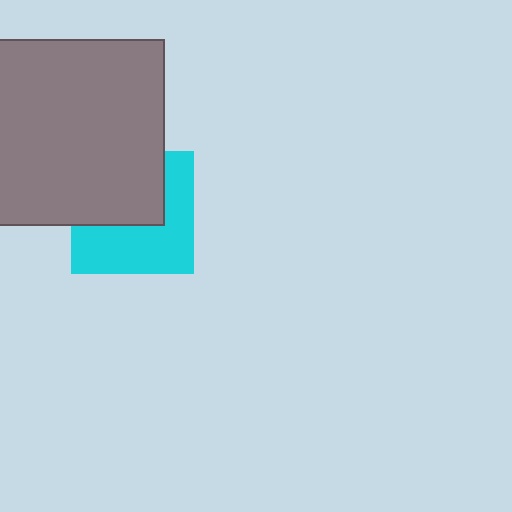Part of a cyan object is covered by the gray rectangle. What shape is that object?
It is a square.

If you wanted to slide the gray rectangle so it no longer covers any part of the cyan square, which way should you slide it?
Slide it up — that is the most direct way to separate the two shapes.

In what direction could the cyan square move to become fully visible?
The cyan square could move down. That would shift it out from behind the gray rectangle entirely.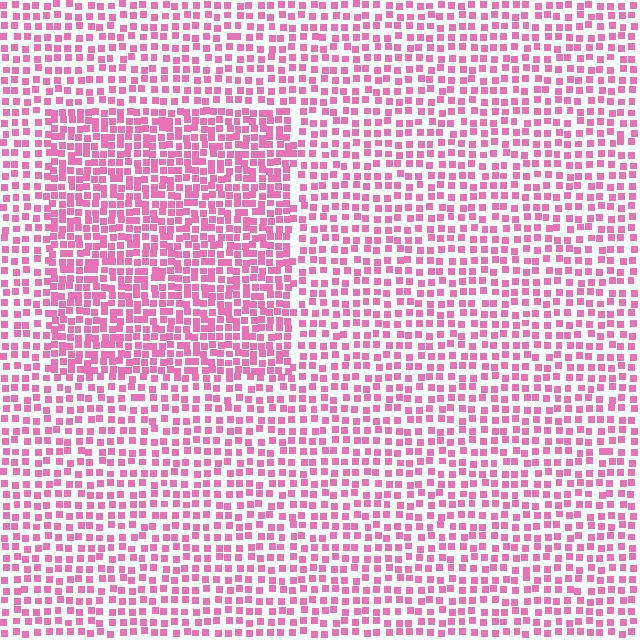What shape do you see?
I see a rectangle.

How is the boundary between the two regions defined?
The boundary is defined by a change in element density (approximately 1.6x ratio). All elements are the same color, size, and shape.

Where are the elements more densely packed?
The elements are more densely packed inside the rectangle boundary.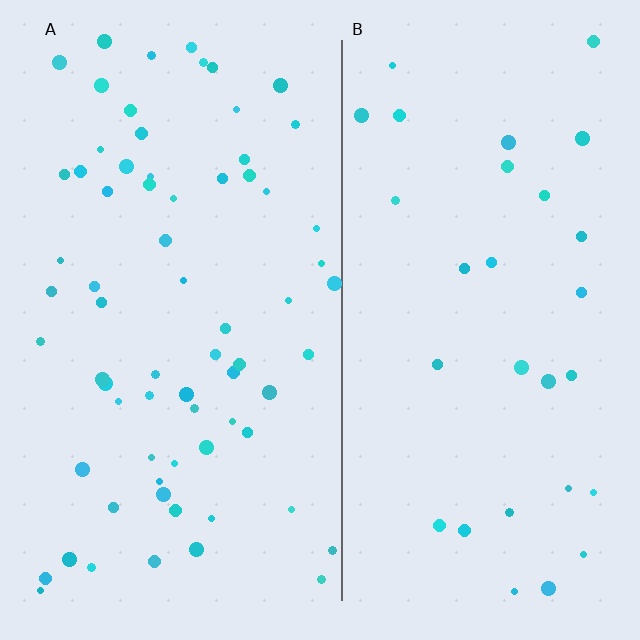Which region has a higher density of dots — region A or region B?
A (the left).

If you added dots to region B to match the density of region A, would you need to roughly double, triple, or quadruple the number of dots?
Approximately double.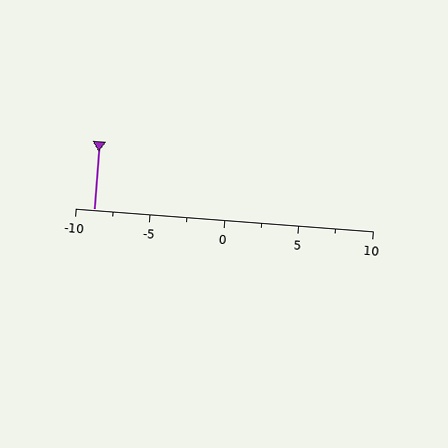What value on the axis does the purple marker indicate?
The marker indicates approximately -8.8.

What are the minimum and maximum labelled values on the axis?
The axis runs from -10 to 10.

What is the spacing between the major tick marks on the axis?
The major ticks are spaced 5 apart.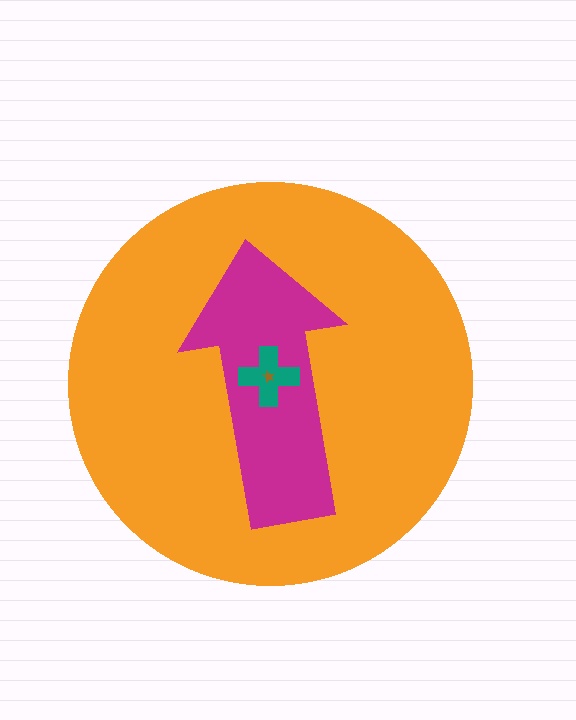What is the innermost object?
The brown star.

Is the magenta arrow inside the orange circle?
Yes.